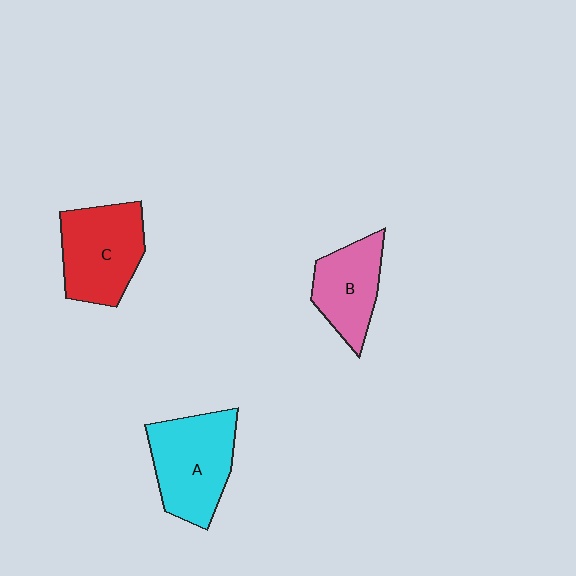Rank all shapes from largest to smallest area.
From largest to smallest: A (cyan), C (red), B (pink).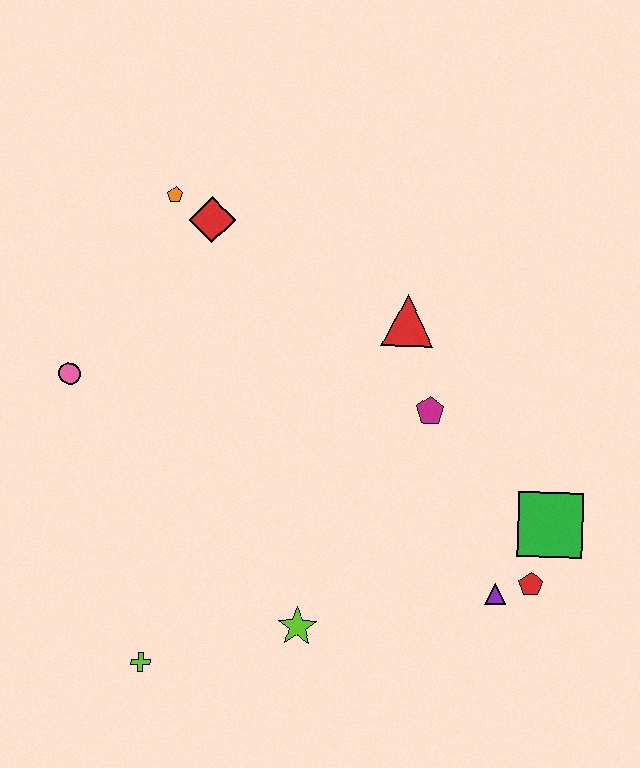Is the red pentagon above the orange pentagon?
No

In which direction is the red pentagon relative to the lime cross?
The red pentagon is to the right of the lime cross.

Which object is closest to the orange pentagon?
The red diamond is closest to the orange pentagon.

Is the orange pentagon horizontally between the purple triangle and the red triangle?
No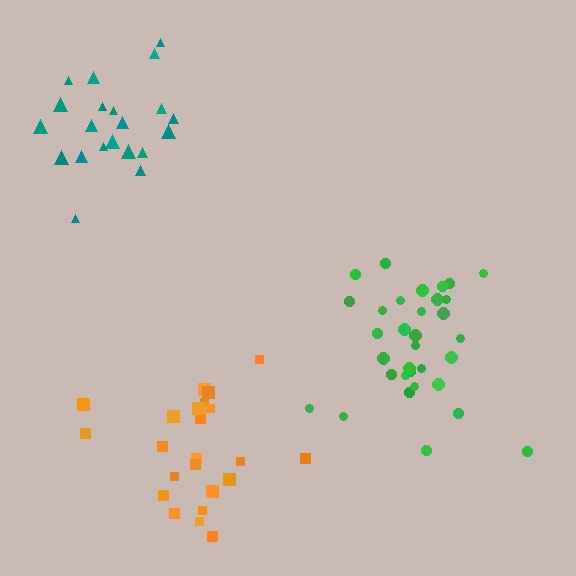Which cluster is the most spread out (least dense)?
Orange.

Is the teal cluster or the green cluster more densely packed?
Green.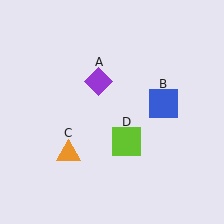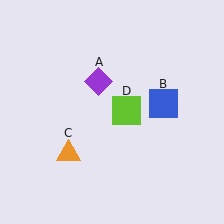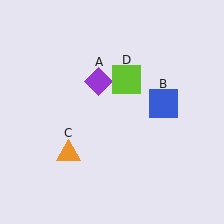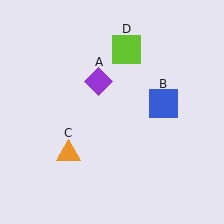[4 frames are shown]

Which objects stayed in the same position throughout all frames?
Purple diamond (object A) and blue square (object B) and orange triangle (object C) remained stationary.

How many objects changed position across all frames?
1 object changed position: lime square (object D).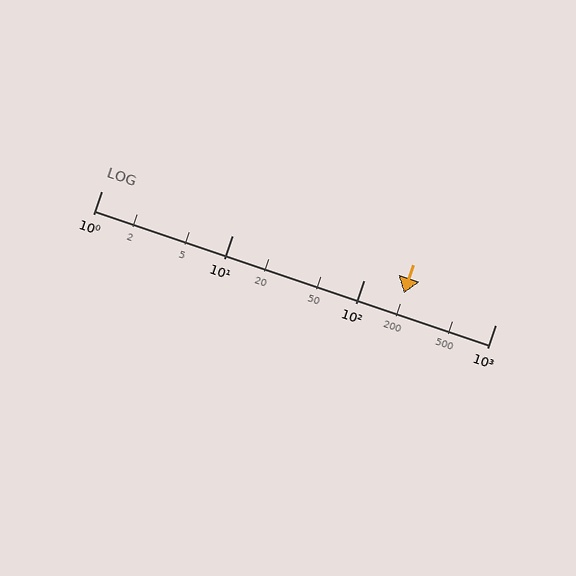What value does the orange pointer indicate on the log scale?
The pointer indicates approximately 200.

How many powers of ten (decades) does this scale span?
The scale spans 3 decades, from 1 to 1000.